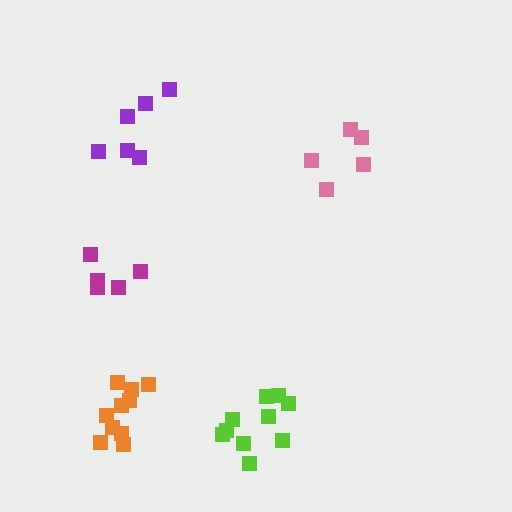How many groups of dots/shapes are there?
There are 5 groups.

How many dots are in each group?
Group 1: 5 dots, Group 2: 5 dots, Group 3: 10 dots, Group 4: 6 dots, Group 5: 10 dots (36 total).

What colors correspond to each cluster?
The clusters are colored: magenta, pink, lime, purple, orange.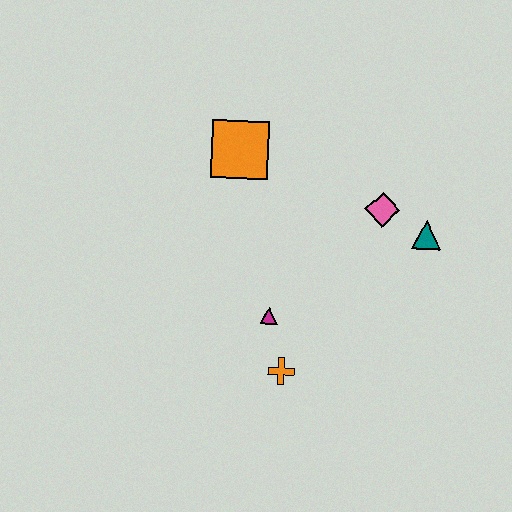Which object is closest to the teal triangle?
The pink diamond is closest to the teal triangle.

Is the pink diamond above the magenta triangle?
Yes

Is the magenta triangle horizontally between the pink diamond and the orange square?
Yes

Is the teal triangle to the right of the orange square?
Yes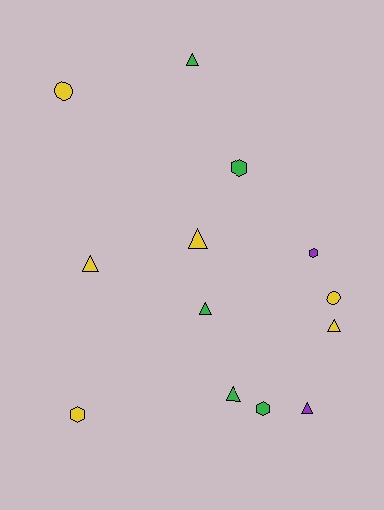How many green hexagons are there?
There are 2 green hexagons.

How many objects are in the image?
There are 13 objects.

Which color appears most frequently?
Yellow, with 6 objects.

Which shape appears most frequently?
Triangle, with 7 objects.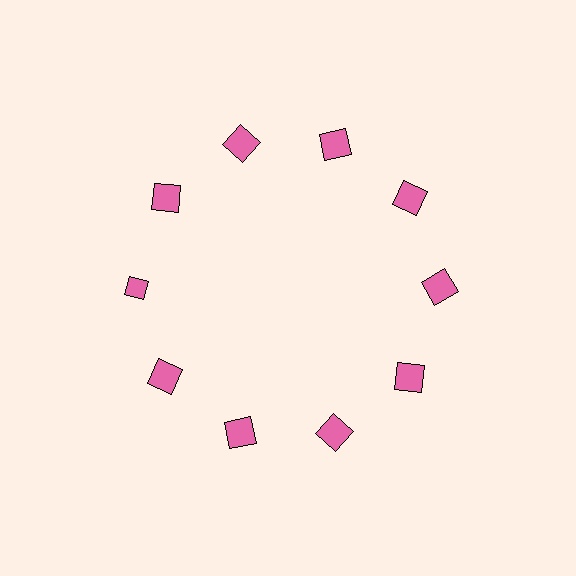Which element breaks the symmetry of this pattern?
The pink diamond at roughly the 9 o'clock position breaks the symmetry. All other shapes are pink squares.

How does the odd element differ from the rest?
It has a different shape: diamond instead of square.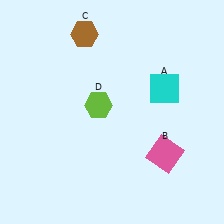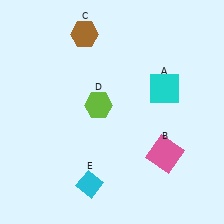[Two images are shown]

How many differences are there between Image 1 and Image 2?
There is 1 difference between the two images.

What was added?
A cyan diamond (E) was added in Image 2.